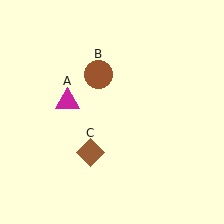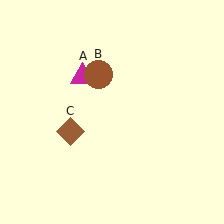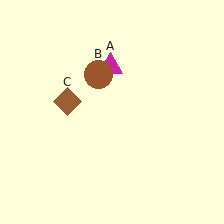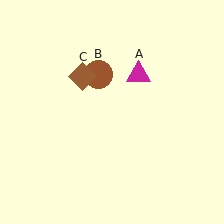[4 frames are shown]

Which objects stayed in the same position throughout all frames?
Brown circle (object B) remained stationary.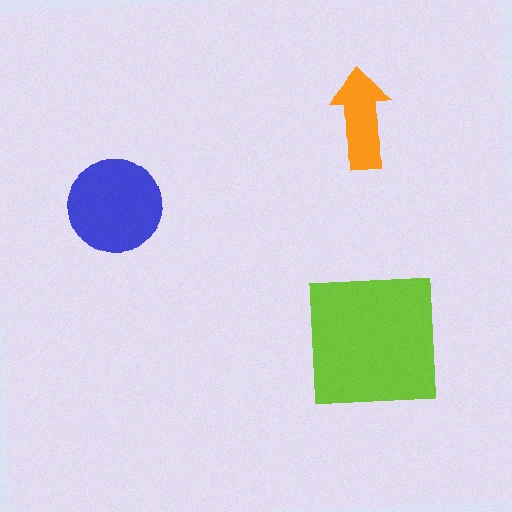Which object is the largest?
The lime square.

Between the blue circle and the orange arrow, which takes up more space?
The blue circle.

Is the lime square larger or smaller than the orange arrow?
Larger.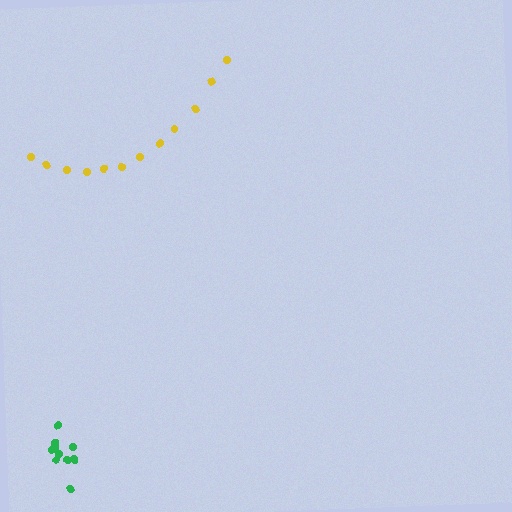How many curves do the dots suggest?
There are 2 distinct paths.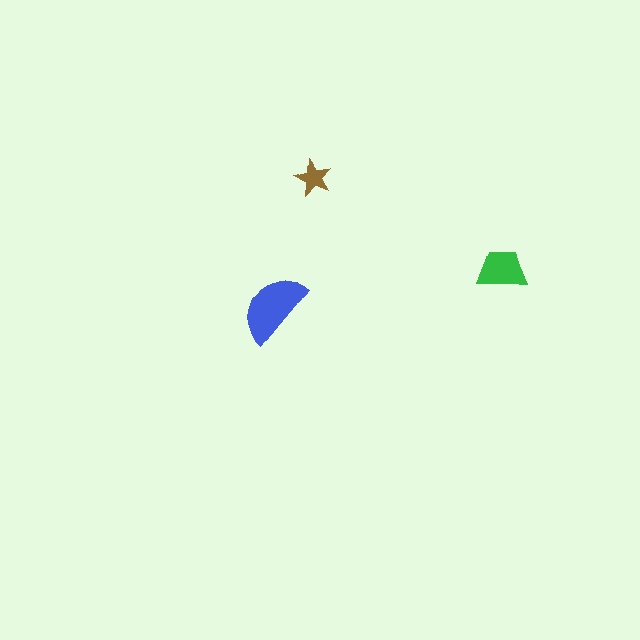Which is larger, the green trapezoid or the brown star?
The green trapezoid.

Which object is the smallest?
The brown star.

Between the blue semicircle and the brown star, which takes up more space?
The blue semicircle.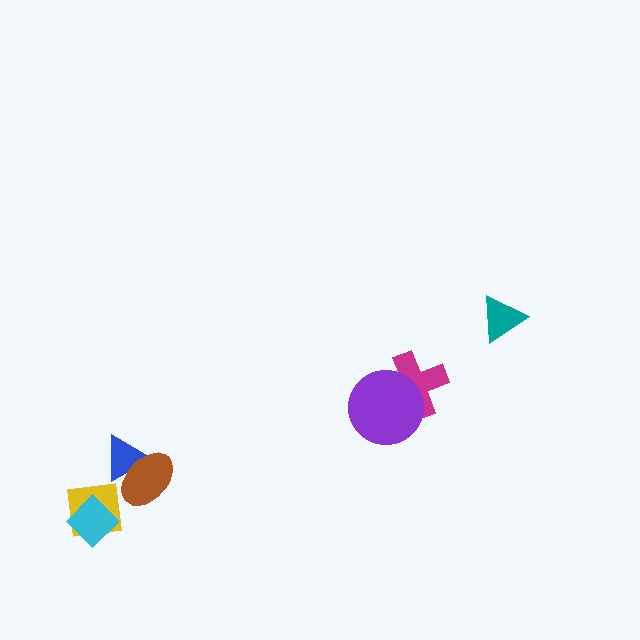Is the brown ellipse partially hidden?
No, no other shape covers it.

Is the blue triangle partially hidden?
Yes, it is partially covered by another shape.